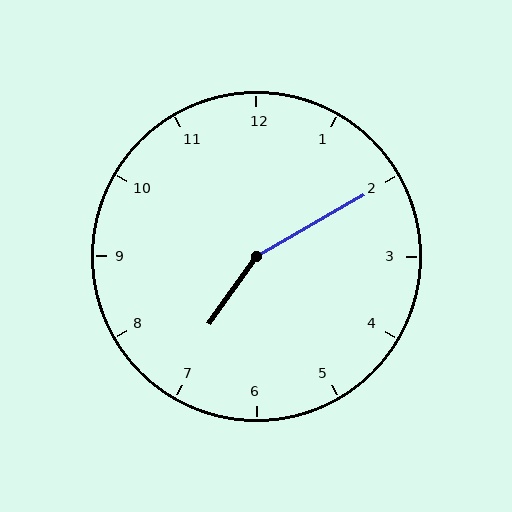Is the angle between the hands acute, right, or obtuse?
It is obtuse.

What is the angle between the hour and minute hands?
Approximately 155 degrees.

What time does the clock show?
7:10.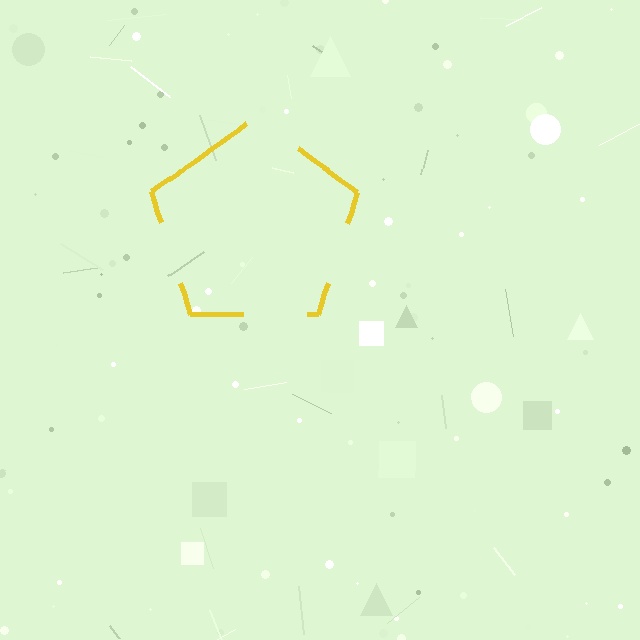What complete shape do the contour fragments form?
The contour fragments form a pentagon.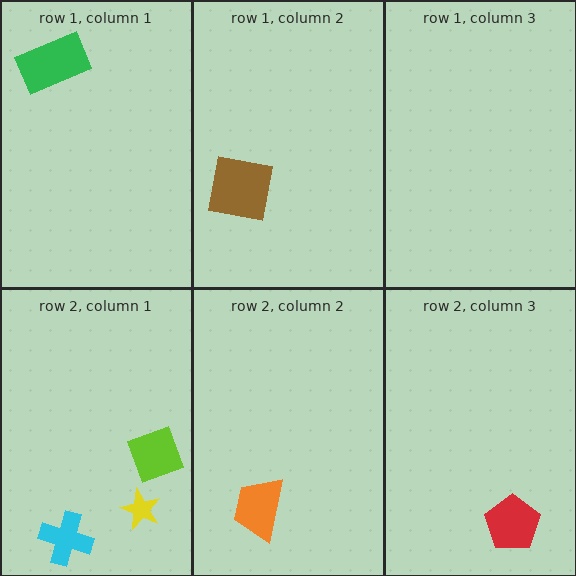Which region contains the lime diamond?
The row 2, column 1 region.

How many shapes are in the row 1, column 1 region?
1.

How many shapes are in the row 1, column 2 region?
1.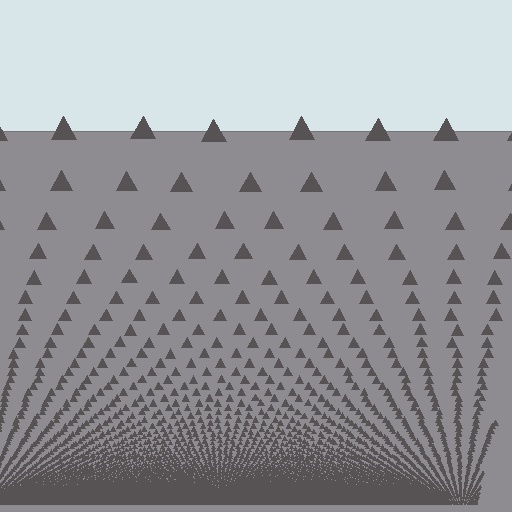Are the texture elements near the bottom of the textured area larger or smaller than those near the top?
Smaller. The gradient is inverted — elements near the bottom are smaller and denser.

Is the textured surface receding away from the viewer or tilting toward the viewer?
The surface appears to tilt toward the viewer. Texture elements get larger and sparser toward the top.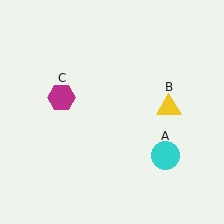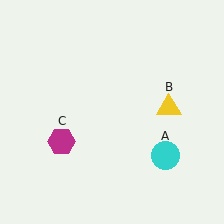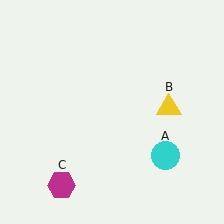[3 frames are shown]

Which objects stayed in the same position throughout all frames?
Cyan circle (object A) and yellow triangle (object B) remained stationary.